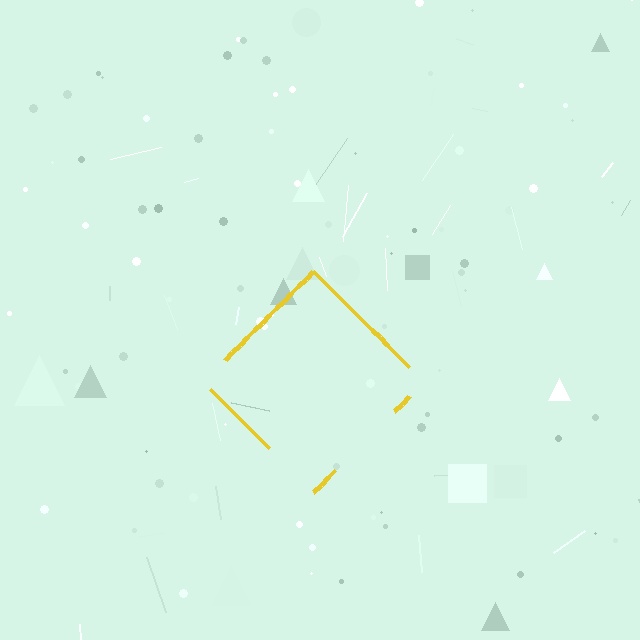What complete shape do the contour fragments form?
The contour fragments form a diamond.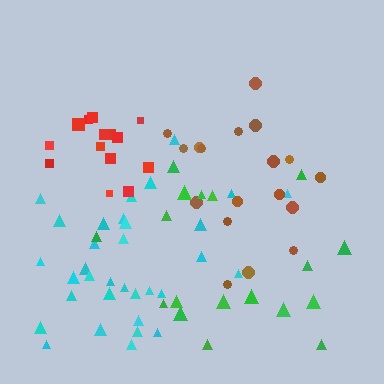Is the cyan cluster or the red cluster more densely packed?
Red.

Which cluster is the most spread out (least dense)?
Green.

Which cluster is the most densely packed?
Red.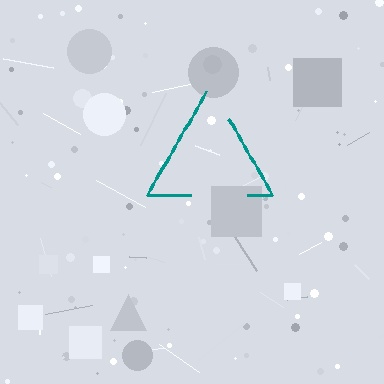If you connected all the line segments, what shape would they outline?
They would outline a triangle.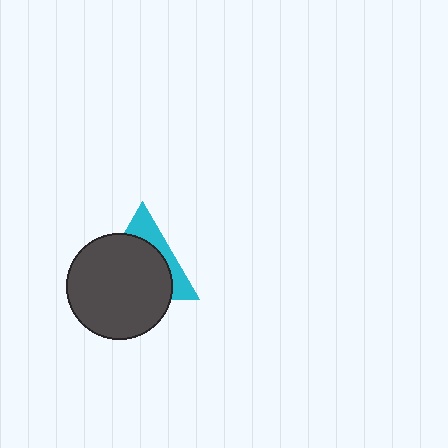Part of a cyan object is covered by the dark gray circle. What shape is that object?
It is a triangle.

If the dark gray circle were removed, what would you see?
You would see the complete cyan triangle.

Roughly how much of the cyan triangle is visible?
A small part of it is visible (roughly 31%).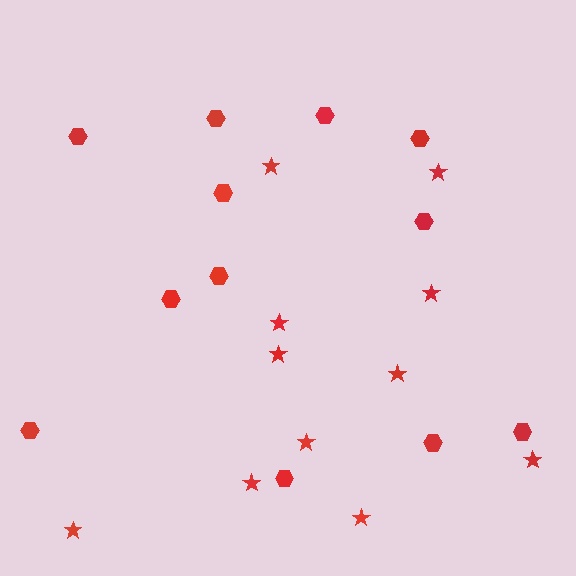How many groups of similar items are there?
There are 2 groups: one group of stars (11) and one group of hexagons (12).